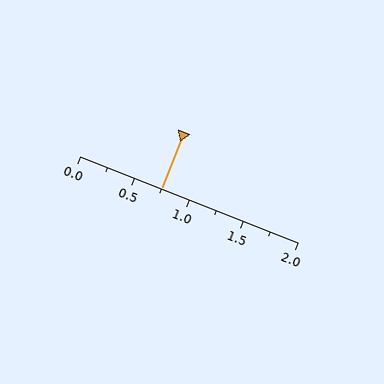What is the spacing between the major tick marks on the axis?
The major ticks are spaced 0.5 apart.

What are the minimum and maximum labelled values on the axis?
The axis runs from 0.0 to 2.0.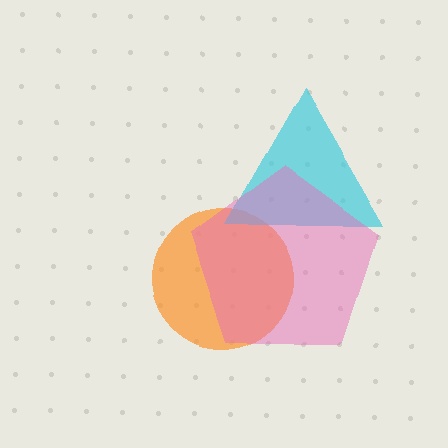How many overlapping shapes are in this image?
There are 3 overlapping shapes in the image.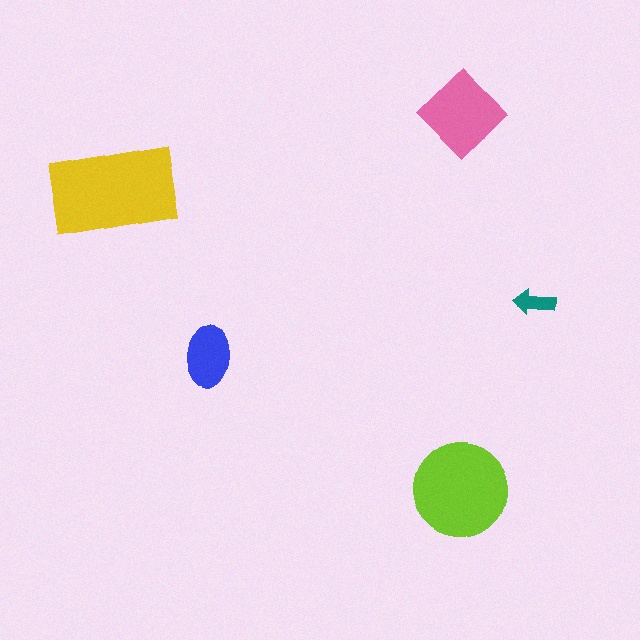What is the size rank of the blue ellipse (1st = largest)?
4th.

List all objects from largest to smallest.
The yellow rectangle, the lime circle, the pink diamond, the blue ellipse, the teal arrow.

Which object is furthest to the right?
The teal arrow is rightmost.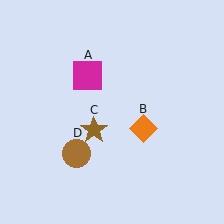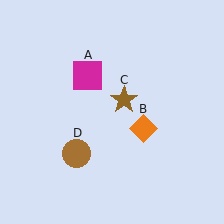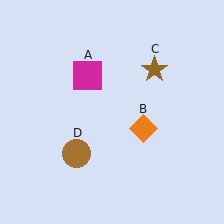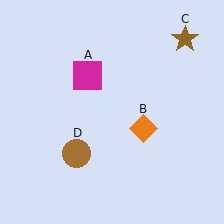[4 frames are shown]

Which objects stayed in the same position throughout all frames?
Magenta square (object A) and orange diamond (object B) and brown circle (object D) remained stationary.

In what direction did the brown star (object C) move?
The brown star (object C) moved up and to the right.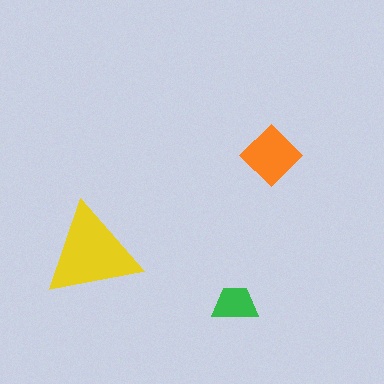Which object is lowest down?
The green trapezoid is bottommost.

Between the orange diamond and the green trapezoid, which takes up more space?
The orange diamond.